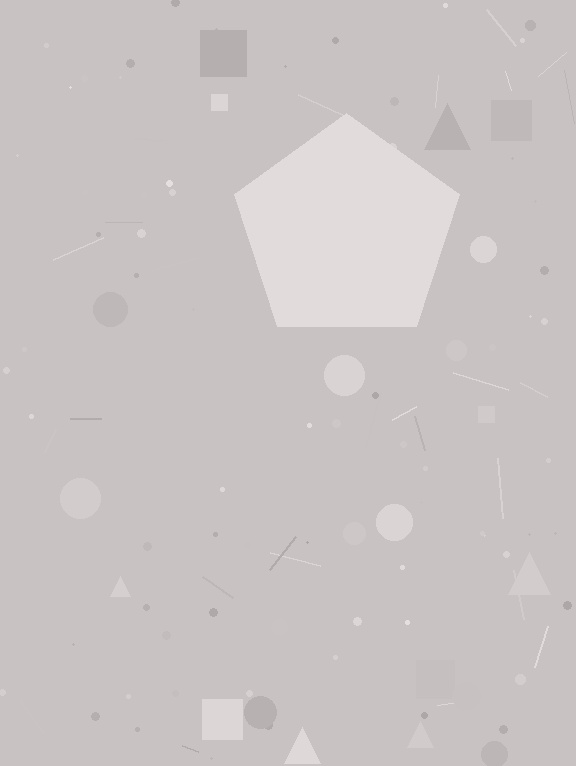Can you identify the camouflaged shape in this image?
The camouflaged shape is a pentagon.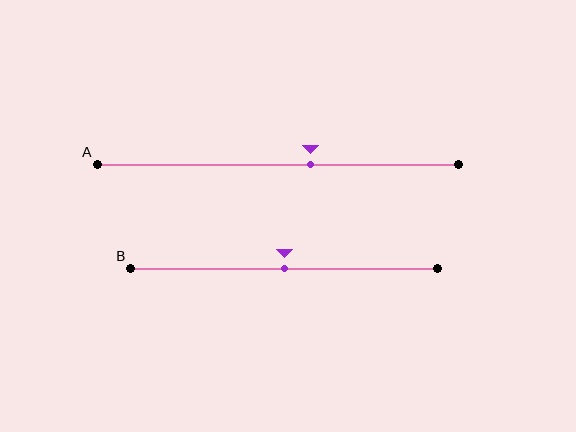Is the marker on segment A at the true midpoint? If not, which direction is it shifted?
No, the marker on segment A is shifted to the right by about 9% of the segment length.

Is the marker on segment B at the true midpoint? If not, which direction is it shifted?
Yes, the marker on segment B is at the true midpoint.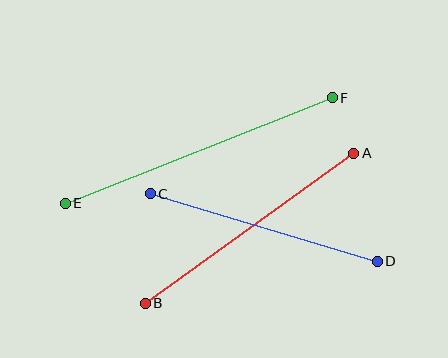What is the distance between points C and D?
The distance is approximately 237 pixels.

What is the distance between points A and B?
The distance is approximately 256 pixels.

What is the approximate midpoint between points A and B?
The midpoint is at approximately (249, 228) pixels.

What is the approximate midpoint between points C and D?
The midpoint is at approximately (264, 228) pixels.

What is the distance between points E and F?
The distance is approximately 287 pixels.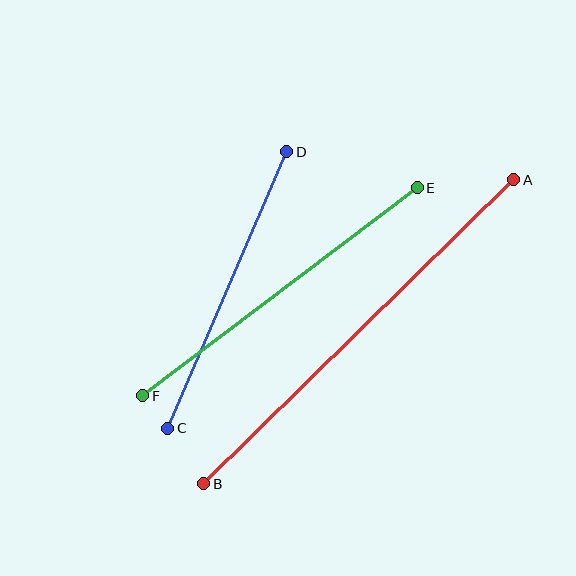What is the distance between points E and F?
The distance is approximately 344 pixels.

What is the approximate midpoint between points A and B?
The midpoint is at approximately (359, 332) pixels.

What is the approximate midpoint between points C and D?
The midpoint is at approximately (227, 290) pixels.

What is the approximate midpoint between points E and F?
The midpoint is at approximately (280, 292) pixels.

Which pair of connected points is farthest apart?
Points A and B are farthest apart.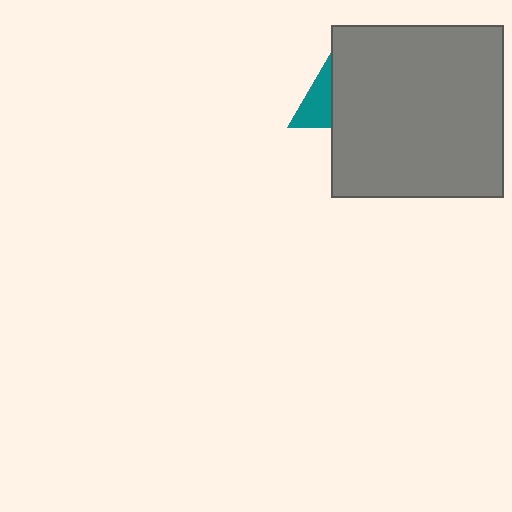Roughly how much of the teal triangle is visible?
About half of it is visible (roughly 48%).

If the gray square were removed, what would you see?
You would see the complete teal triangle.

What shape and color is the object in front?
The object in front is a gray square.